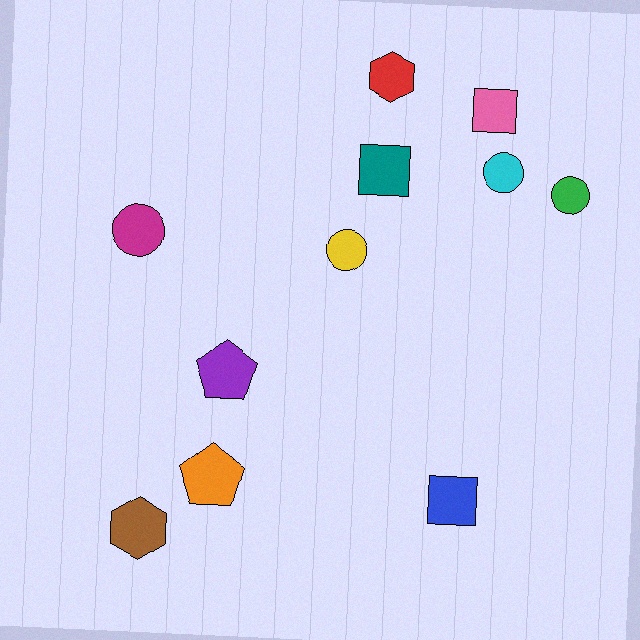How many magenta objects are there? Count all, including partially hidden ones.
There is 1 magenta object.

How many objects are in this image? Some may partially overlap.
There are 11 objects.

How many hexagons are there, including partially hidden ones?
There are 2 hexagons.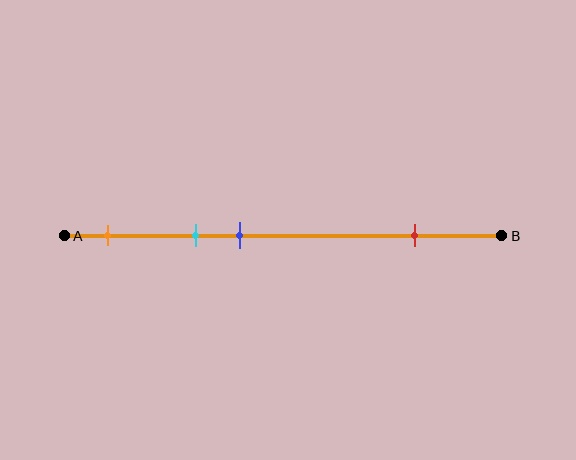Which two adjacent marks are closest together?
The cyan and blue marks are the closest adjacent pair.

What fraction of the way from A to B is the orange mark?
The orange mark is approximately 10% (0.1) of the way from A to B.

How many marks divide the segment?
There are 4 marks dividing the segment.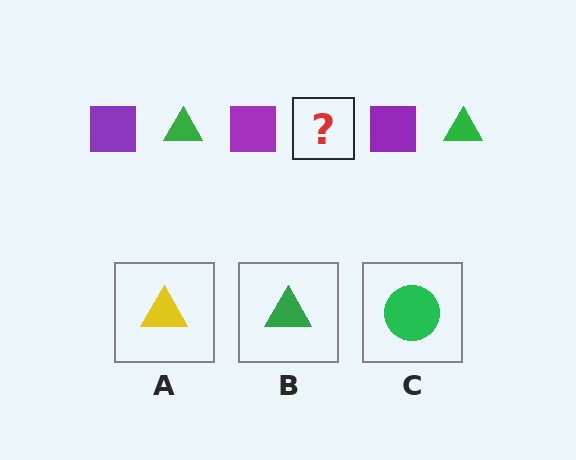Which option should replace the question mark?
Option B.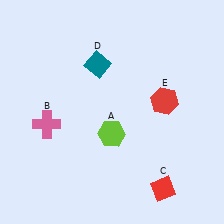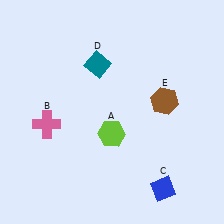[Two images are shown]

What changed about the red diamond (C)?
In Image 1, C is red. In Image 2, it changed to blue.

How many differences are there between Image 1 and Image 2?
There are 2 differences between the two images.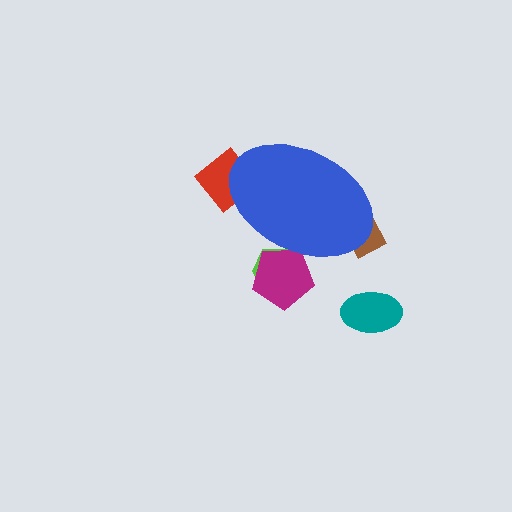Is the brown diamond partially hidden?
Yes, the brown diamond is partially hidden behind the blue ellipse.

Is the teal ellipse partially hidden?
No, the teal ellipse is fully visible.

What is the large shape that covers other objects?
A blue ellipse.